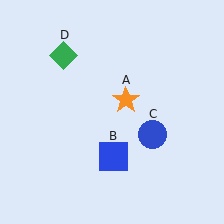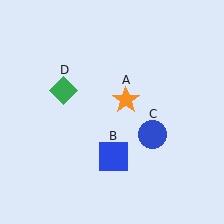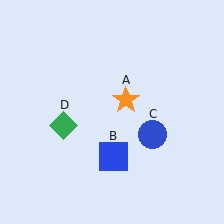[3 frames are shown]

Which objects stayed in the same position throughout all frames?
Orange star (object A) and blue square (object B) and blue circle (object C) remained stationary.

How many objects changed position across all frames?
1 object changed position: green diamond (object D).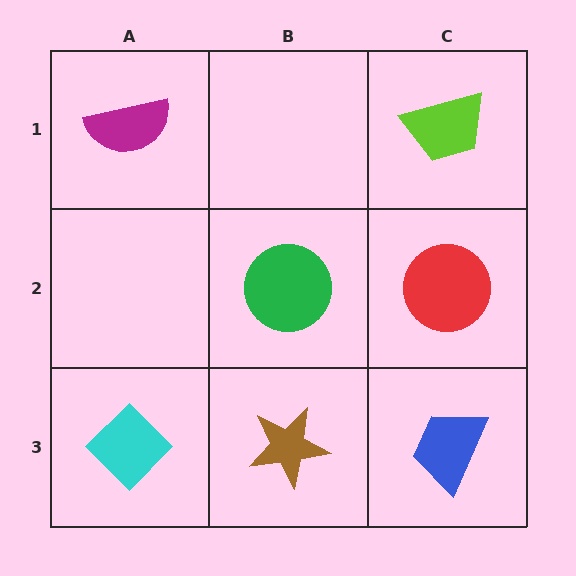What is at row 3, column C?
A blue trapezoid.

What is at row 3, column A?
A cyan diamond.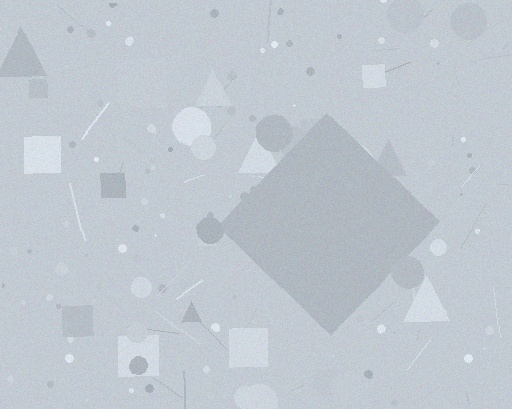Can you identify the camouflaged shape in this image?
The camouflaged shape is a diamond.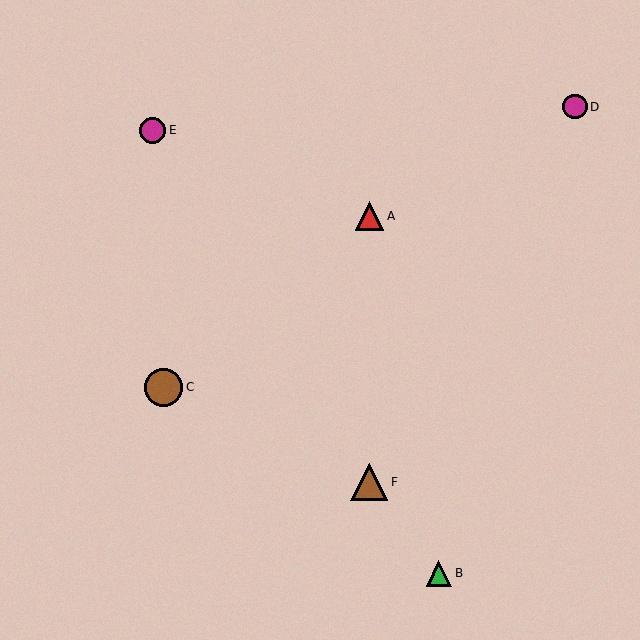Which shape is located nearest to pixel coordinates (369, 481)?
The brown triangle (labeled F) at (369, 482) is nearest to that location.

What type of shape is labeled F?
Shape F is a brown triangle.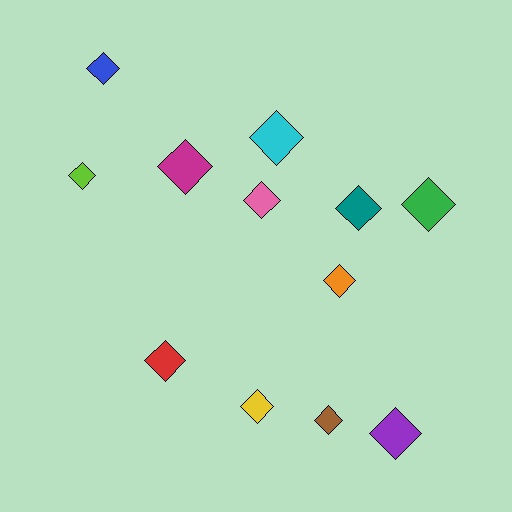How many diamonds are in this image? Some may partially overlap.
There are 12 diamonds.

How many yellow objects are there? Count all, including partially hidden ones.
There is 1 yellow object.